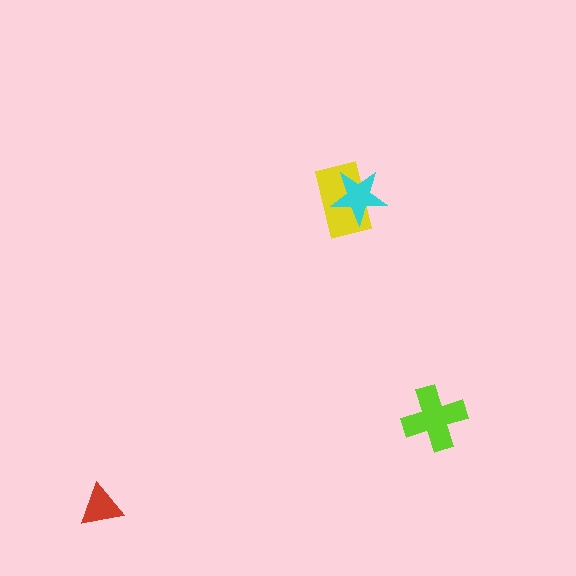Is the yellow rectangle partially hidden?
Yes, it is partially covered by another shape.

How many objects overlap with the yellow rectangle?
1 object overlaps with the yellow rectangle.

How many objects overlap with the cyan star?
1 object overlaps with the cyan star.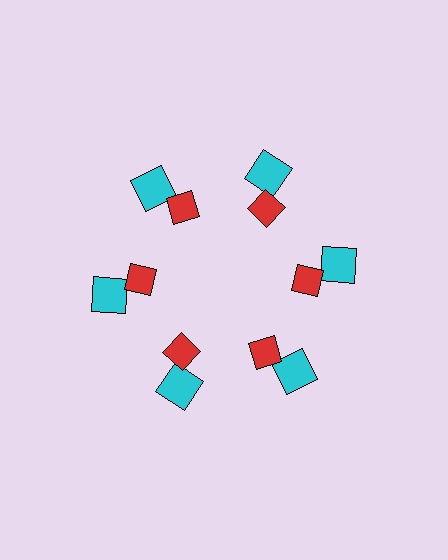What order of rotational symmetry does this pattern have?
This pattern has 6-fold rotational symmetry.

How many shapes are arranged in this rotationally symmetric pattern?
There are 12 shapes, arranged in 6 groups of 2.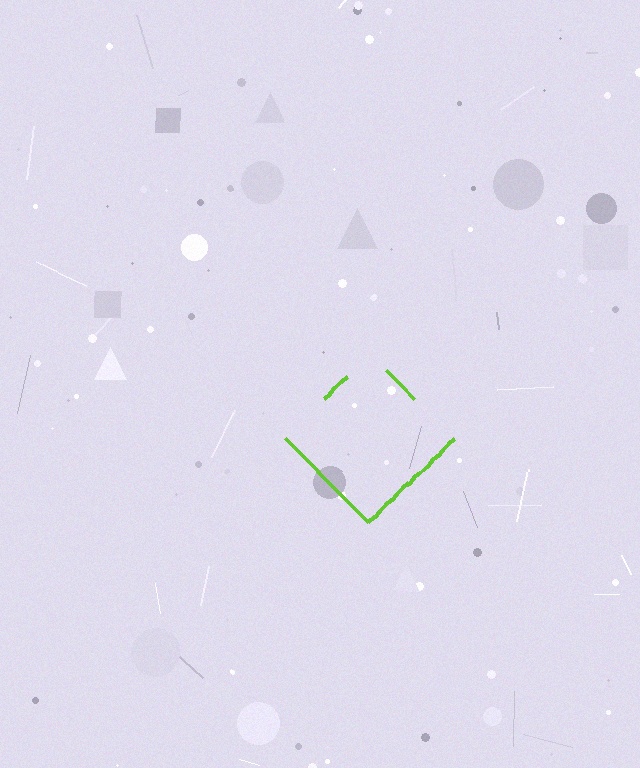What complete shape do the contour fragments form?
The contour fragments form a diamond.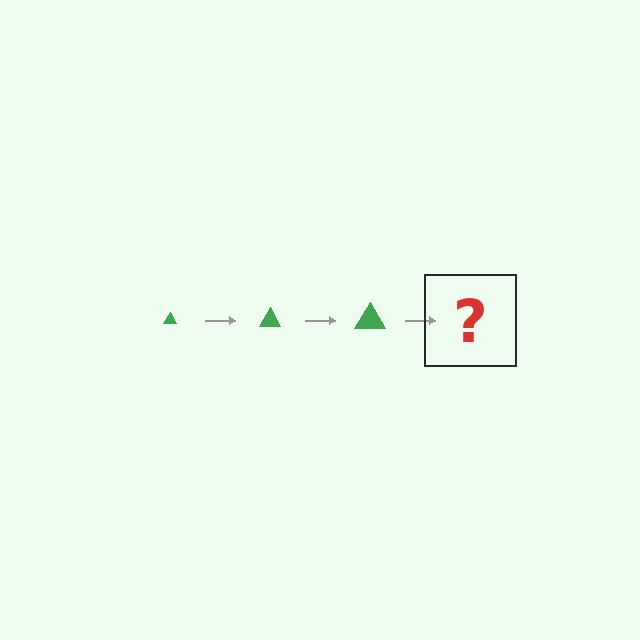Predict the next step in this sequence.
The next step is a green triangle, larger than the previous one.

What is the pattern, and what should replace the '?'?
The pattern is that the triangle gets progressively larger each step. The '?' should be a green triangle, larger than the previous one.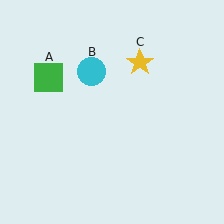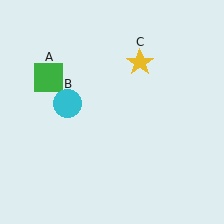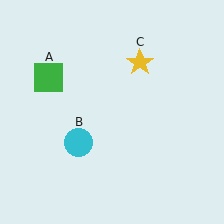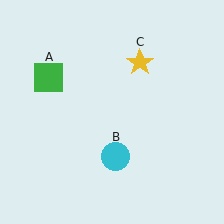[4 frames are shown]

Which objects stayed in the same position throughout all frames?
Green square (object A) and yellow star (object C) remained stationary.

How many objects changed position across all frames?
1 object changed position: cyan circle (object B).